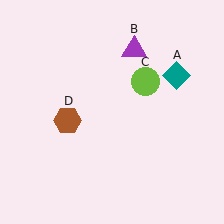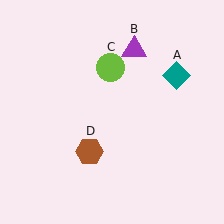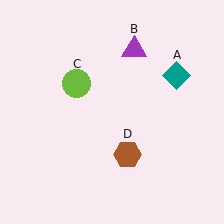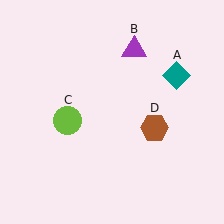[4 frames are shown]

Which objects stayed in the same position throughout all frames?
Teal diamond (object A) and purple triangle (object B) remained stationary.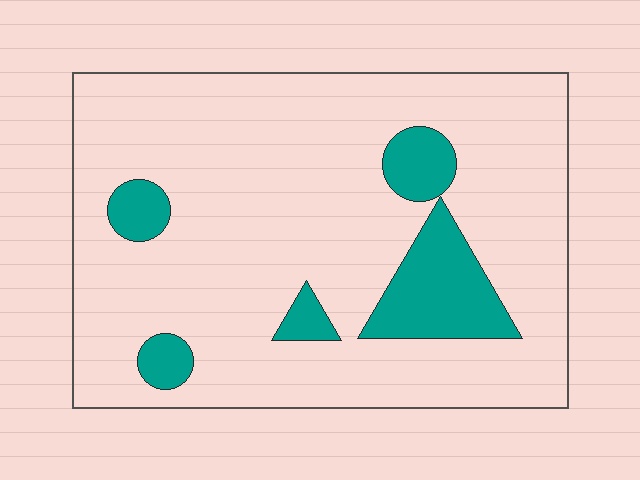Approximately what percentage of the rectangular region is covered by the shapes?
Approximately 15%.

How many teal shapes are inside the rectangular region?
5.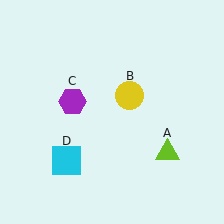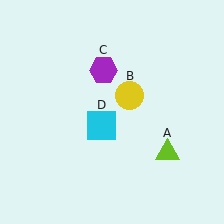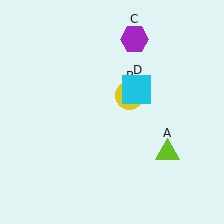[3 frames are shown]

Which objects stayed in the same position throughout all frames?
Lime triangle (object A) and yellow circle (object B) remained stationary.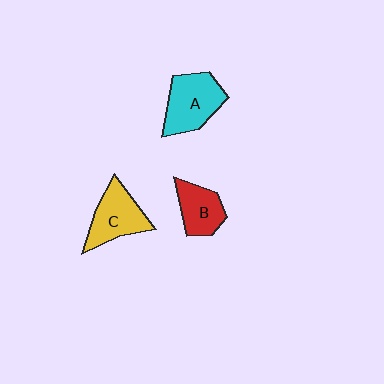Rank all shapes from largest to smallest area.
From largest to smallest: A (cyan), C (yellow), B (red).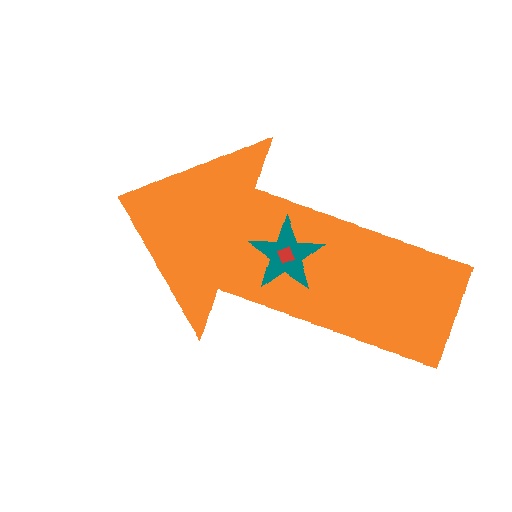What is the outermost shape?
The orange arrow.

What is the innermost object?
The red square.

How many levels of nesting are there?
3.